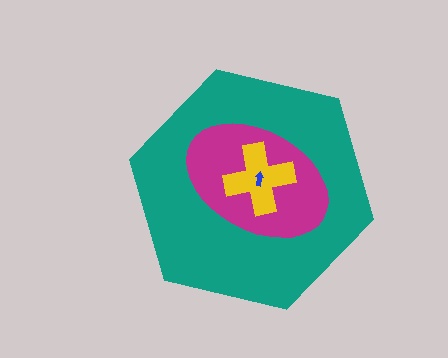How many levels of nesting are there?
4.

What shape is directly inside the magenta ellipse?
The yellow cross.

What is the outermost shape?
The teal hexagon.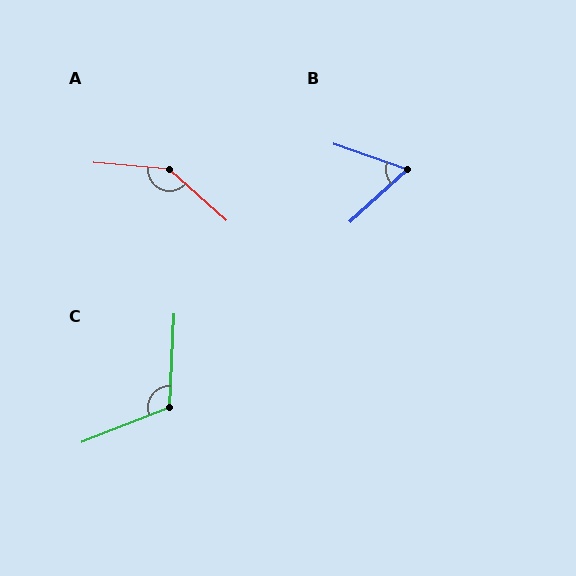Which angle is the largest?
A, at approximately 143 degrees.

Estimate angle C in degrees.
Approximately 114 degrees.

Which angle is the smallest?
B, at approximately 61 degrees.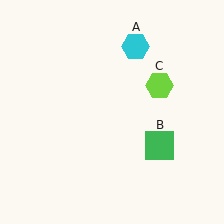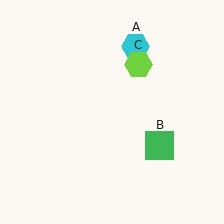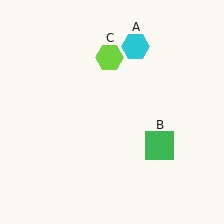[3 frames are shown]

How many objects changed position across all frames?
1 object changed position: lime hexagon (object C).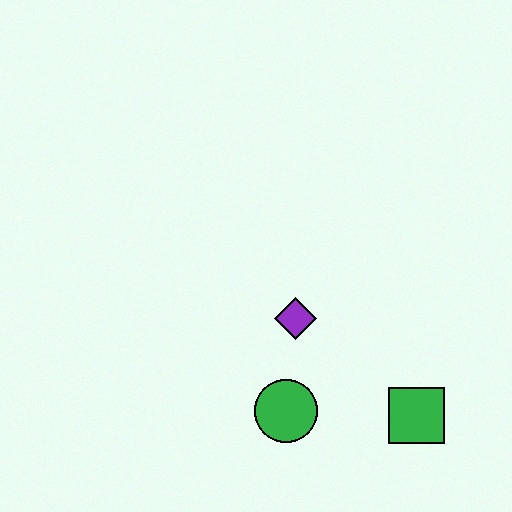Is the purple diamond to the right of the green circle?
Yes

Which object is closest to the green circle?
The purple diamond is closest to the green circle.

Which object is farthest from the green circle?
The green square is farthest from the green circle.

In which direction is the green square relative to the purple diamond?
The green square is to the right of the purple diamond.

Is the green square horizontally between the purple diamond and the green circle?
No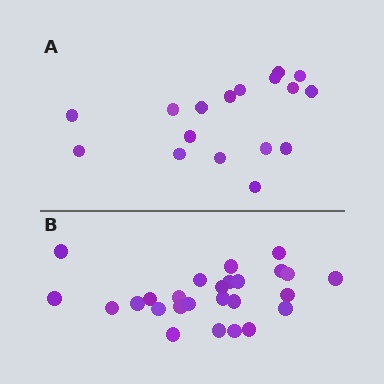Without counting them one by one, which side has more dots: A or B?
Region B (the bottom region) has more dots.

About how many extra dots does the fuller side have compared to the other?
Region B has roughly 8 or so more dots than region A.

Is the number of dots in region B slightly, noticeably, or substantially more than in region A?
Region B has substantially more. The ratio is roughly 1.5 to 1.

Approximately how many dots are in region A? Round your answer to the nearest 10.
About 20 dots. (The exact count is 17, which rounds to 20.)